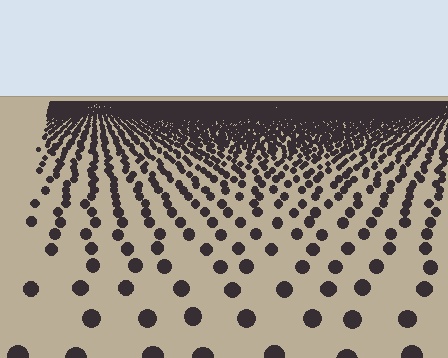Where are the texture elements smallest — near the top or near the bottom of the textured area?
Near the top.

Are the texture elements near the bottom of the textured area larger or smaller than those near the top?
Larger. Near the bottom, elements are closer to the viewer and appear at a bigger on-screen size.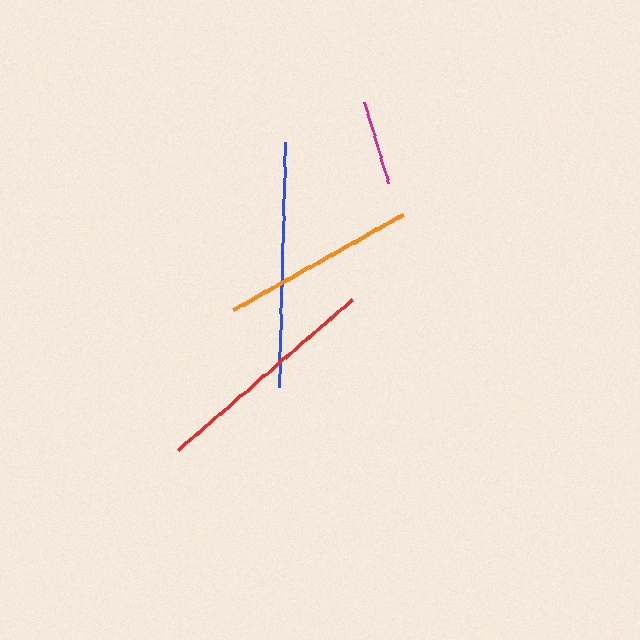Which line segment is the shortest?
The magenta line is the shortest at approximately 85 pixels.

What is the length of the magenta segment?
The magenta segment is approximately 85 pixels long.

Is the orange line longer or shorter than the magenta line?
The orange line is longer than the magenta line.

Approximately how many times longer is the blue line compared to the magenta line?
The blue line is approximately 2.9 times the length of the magenta line.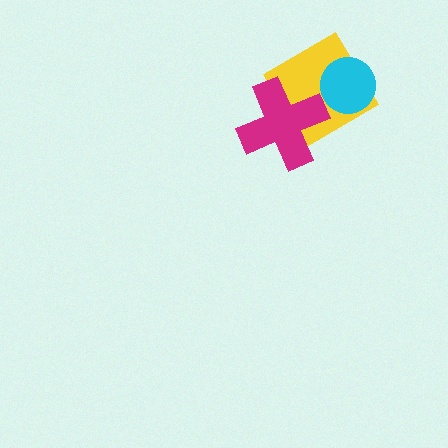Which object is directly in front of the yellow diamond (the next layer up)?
The magenta cross is directly in front of the yellow diamond.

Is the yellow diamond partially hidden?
Yes, it is partially covered by another shape.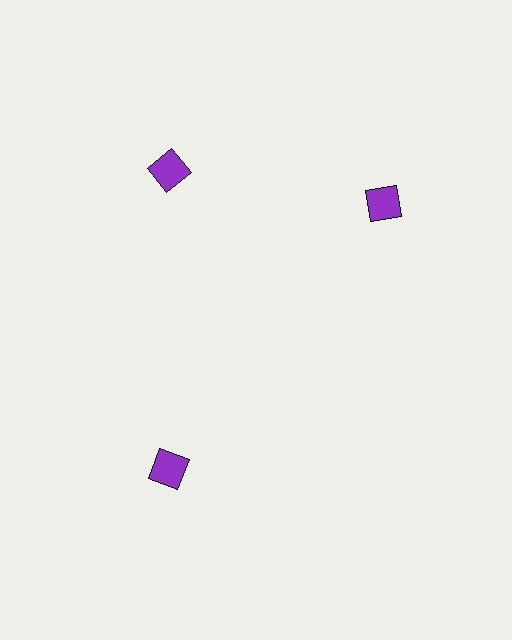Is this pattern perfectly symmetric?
No. The 3 purple diamonds are arranged in a ring, but one element near the 3 o'clock position is rotated out of alignment along the ring, breaking the 3-fold rotational symmetry.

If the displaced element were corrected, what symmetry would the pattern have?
It would have 3-fold rotational symmetry — the pattern would map onto itself every 120 degrees.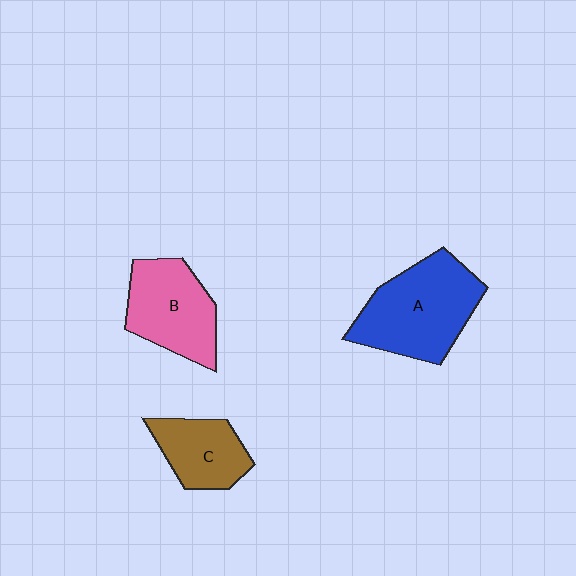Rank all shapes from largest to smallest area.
From largest to smallest: A (blue), B (pink), C (brown).